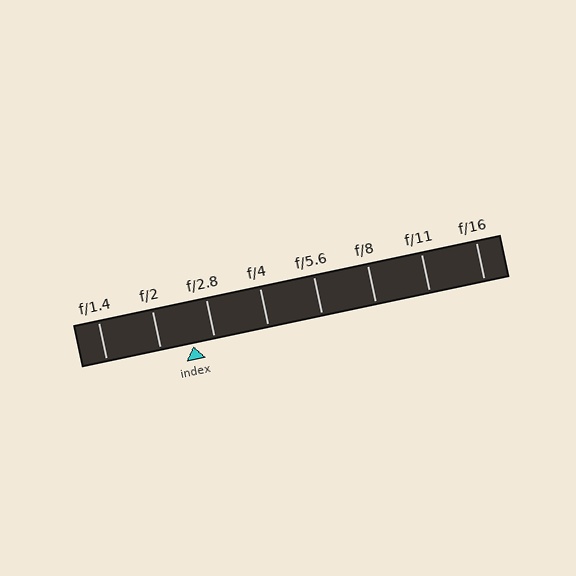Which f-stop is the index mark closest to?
The index mark is closest to f/2.8.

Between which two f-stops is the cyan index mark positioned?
The index mark is between f/2 and f/2.8.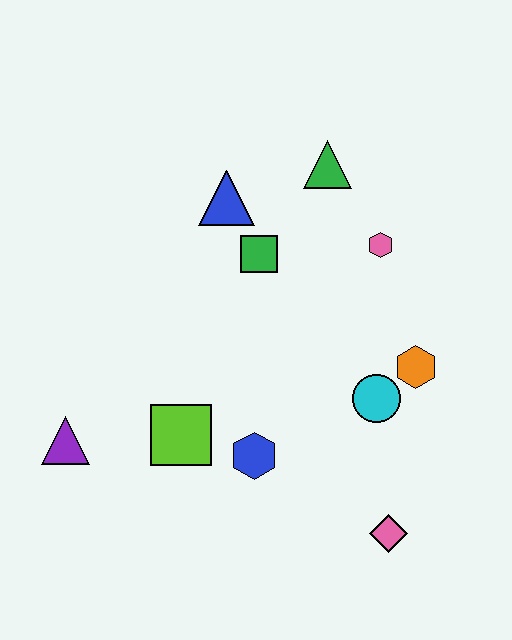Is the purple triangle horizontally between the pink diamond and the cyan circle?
No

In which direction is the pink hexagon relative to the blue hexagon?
The pink hexagon is above the blue hexagon.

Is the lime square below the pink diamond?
No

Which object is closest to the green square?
The blue triangle is closest to the green square.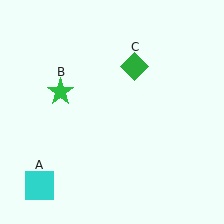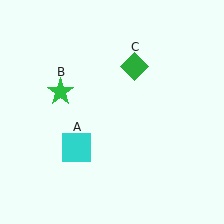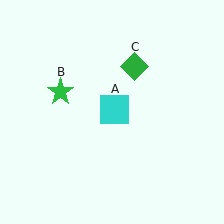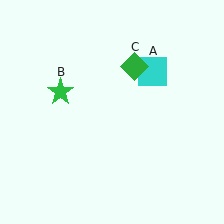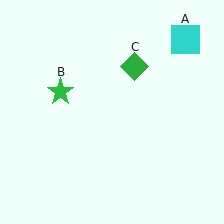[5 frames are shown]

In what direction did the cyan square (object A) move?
The cyan square (object A) moved up and to the right.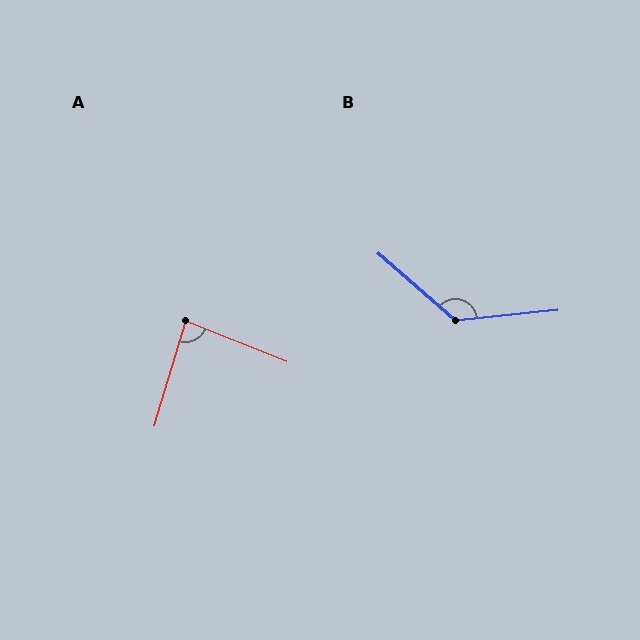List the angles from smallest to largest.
A (85°), B (133°).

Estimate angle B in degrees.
Approximately 133 degrees.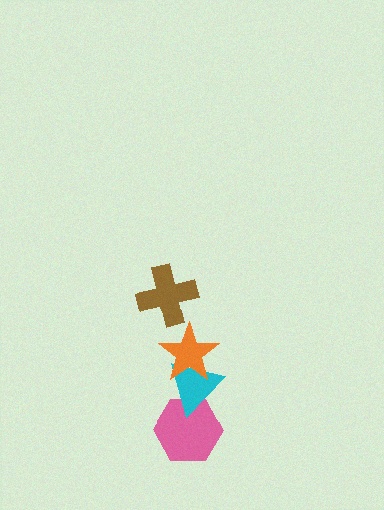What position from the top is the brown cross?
The brown cross is 1st from the top.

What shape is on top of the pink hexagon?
The cyan triangle is on top of the pink hexagon.